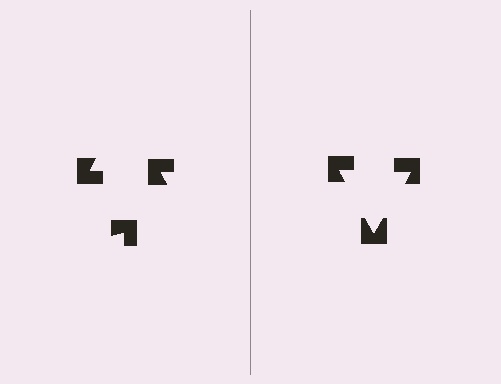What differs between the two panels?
The notched squares are positioned identically on both sides; only the wedge orientations differ. On the right they align to a triangle; on the left they are misaligned.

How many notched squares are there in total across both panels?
6 — 3 on each side.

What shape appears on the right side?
An illusory triangle.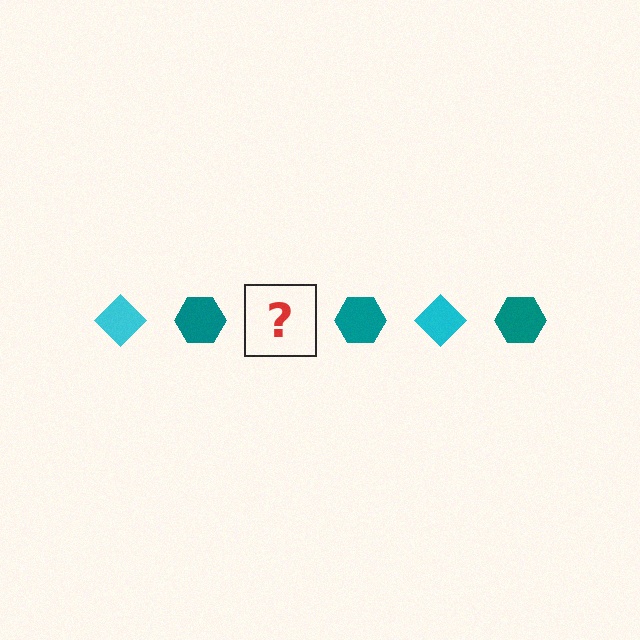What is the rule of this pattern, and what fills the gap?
The rule is that the pattern alternates between cyan diamond and teal hexagon. The gap should be filled with a cyan diamond.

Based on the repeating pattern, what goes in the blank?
The blank should be a cyan diamond.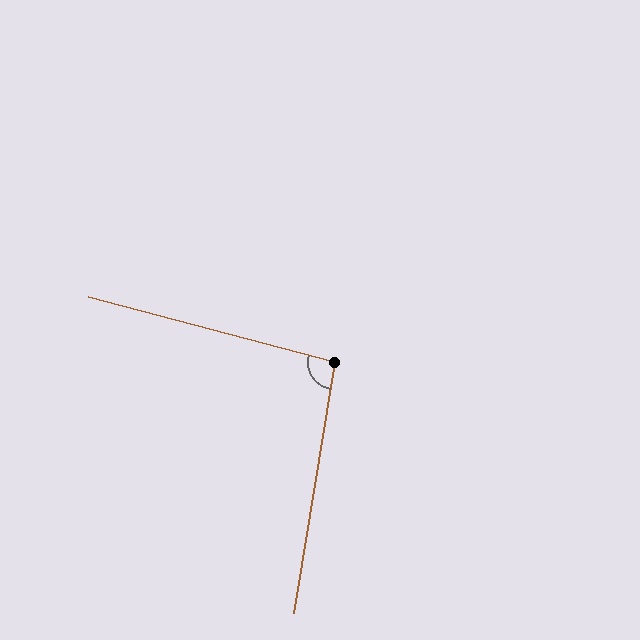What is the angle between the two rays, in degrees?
Approximately 95 degrees.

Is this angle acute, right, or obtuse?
It is obtuse.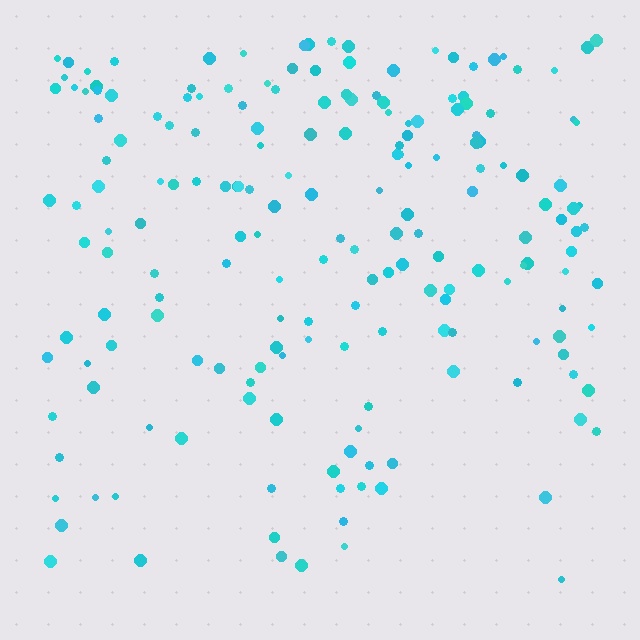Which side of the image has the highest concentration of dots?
The top.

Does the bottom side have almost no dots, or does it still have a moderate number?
Still a moderate number, just noticeably fewer than the top.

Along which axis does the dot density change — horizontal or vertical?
Vertical.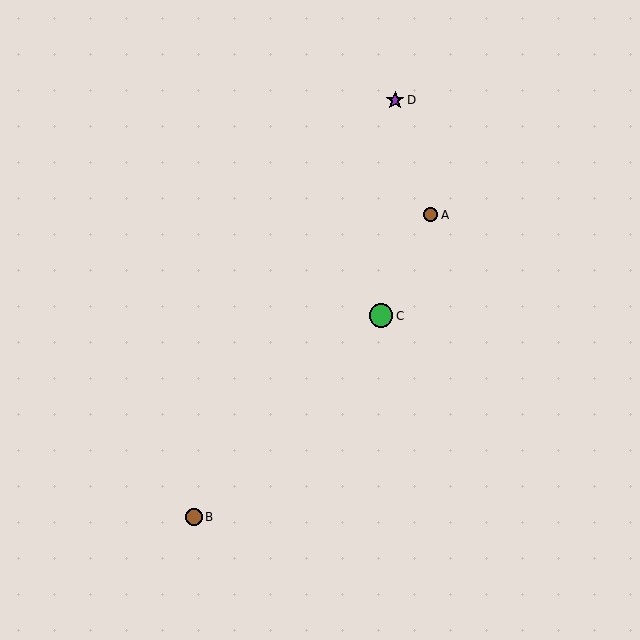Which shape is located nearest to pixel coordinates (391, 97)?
The purple star (labeled D) at (395, 100) is nearest to that location.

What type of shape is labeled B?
Shape B is a brown circle.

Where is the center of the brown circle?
The center of the brown circle is at (431, 215).